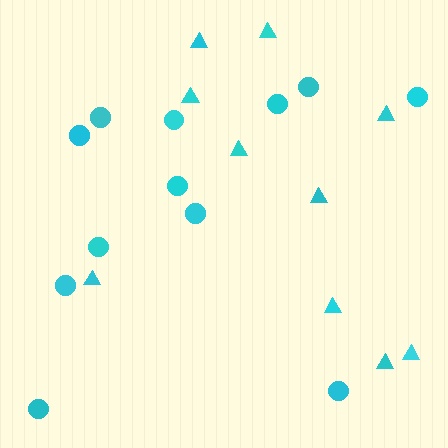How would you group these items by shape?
There are 2 groups: one group of triangles (10) and one group of circles (12).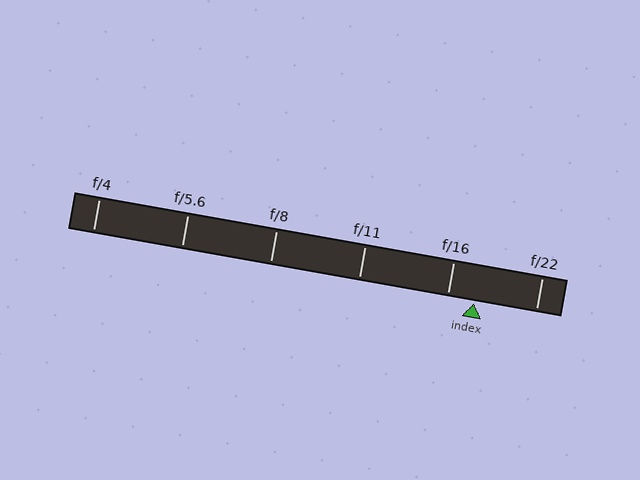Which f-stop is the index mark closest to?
The index mark is closest to f/16.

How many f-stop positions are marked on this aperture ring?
There are 6 f-stop positions marked.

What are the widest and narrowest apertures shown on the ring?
The widest aperture shown is f/4 and the narrowest is f/22.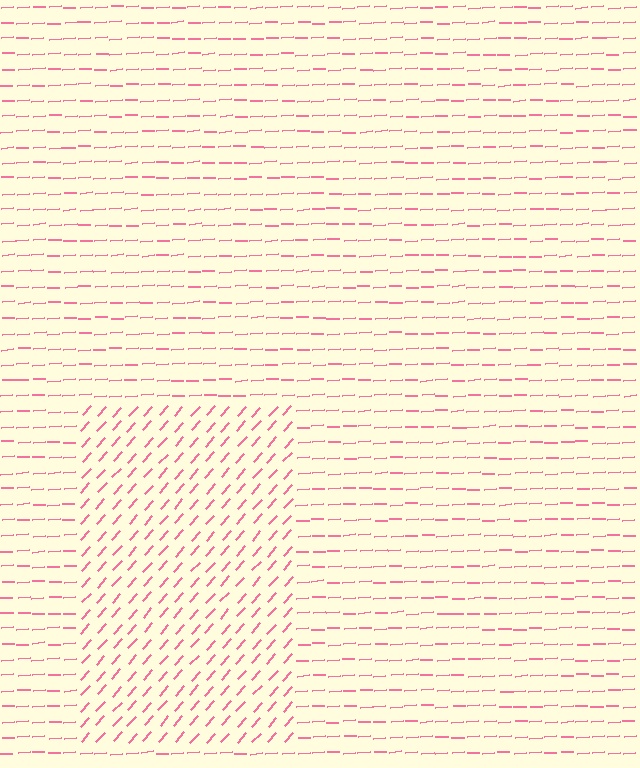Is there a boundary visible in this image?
Yes, there is a texture boundary formed by a change in line orientation.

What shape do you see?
I see a rectangle.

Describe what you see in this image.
The image is filled with small pink line segments. A rectangle region in the image has lines oriented differently from the surrounding lines, creating a visible texture boundary.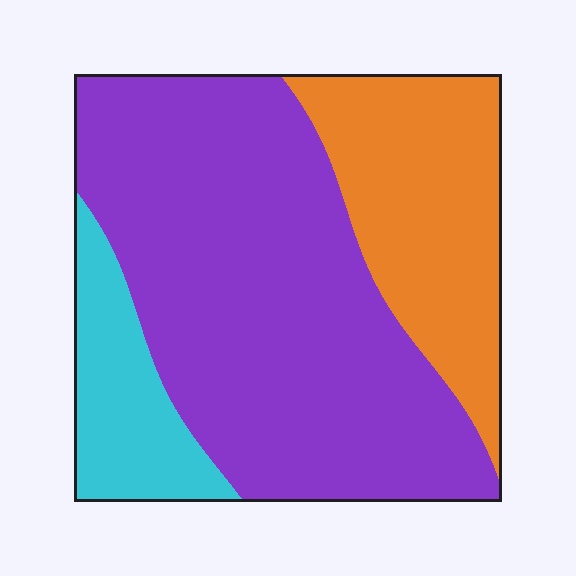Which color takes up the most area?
Purple, at roughly 60%.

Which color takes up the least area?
Cyan, at roughly 15%.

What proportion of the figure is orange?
Orange takes up between a quarter and a half of the figure.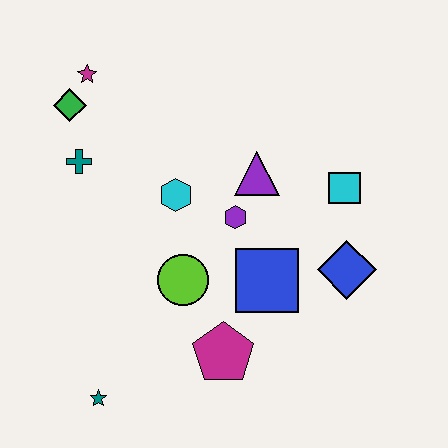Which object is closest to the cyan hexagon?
The purple hexagon is closest to the cyan hexagon.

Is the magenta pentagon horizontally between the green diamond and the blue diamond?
Yes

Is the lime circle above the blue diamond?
No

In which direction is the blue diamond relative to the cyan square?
The blue diamond is below the cyan square.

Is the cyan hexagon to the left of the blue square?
Yes